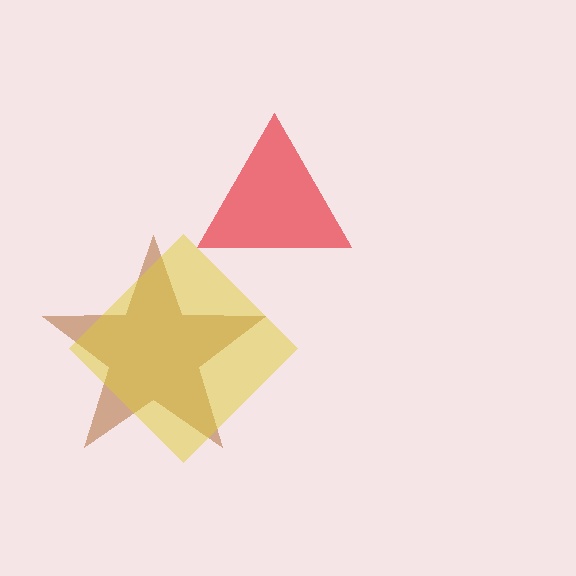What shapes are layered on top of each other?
The layered shapes are: a brown star, a yellow diamond, a red triangle.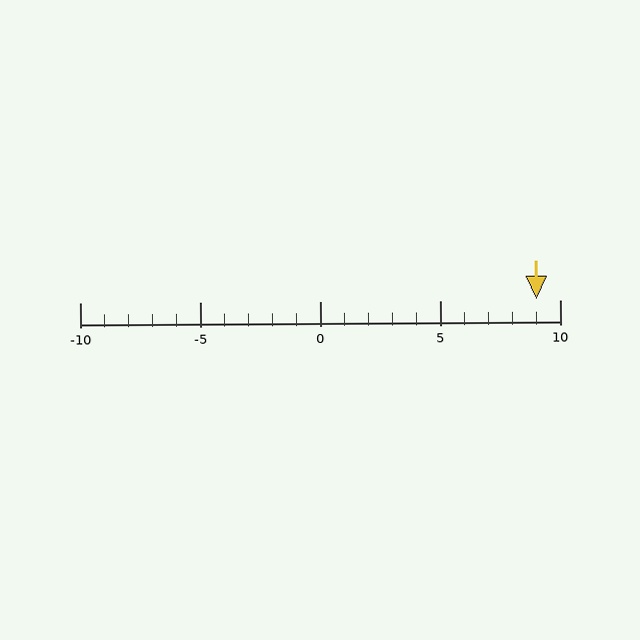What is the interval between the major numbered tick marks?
The major tick marks are spaced 5 units apart.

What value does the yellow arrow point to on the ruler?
The yellow arrow points to approximately 9.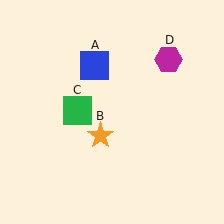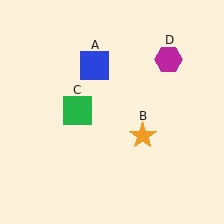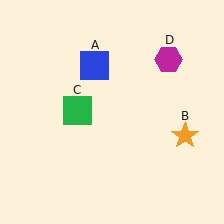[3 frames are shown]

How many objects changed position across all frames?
1 object changed position: orange star (object B).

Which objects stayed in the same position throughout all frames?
Blue square (object A) and green square (object C) and magenta hexagon (object D) remained stationary.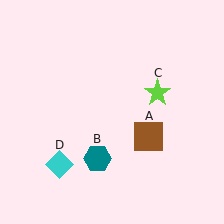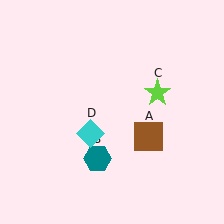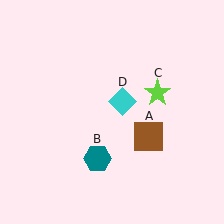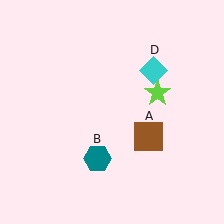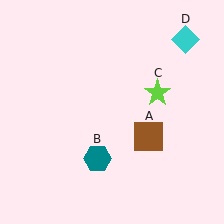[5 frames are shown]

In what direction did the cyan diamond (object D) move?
The cyan diamond (object D) moved up and to the right.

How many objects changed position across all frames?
1 object changed position: cyan diamond (object D).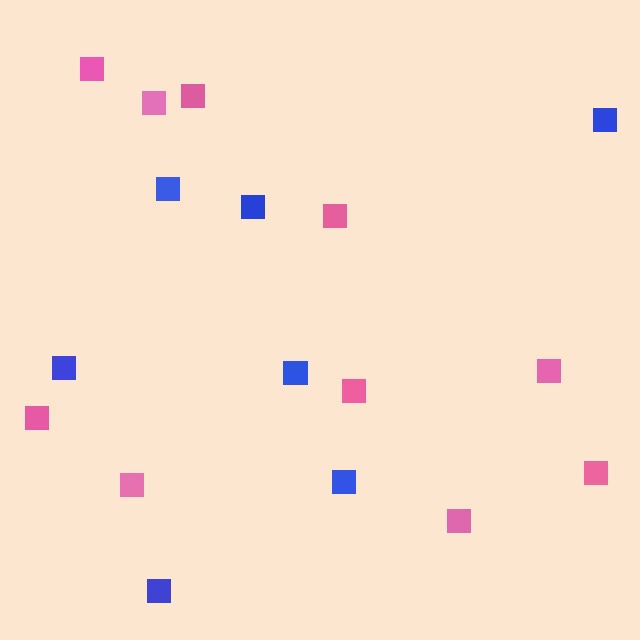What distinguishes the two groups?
There are 2 groups: one group of pink squares (10) and one group of blue squares (7).